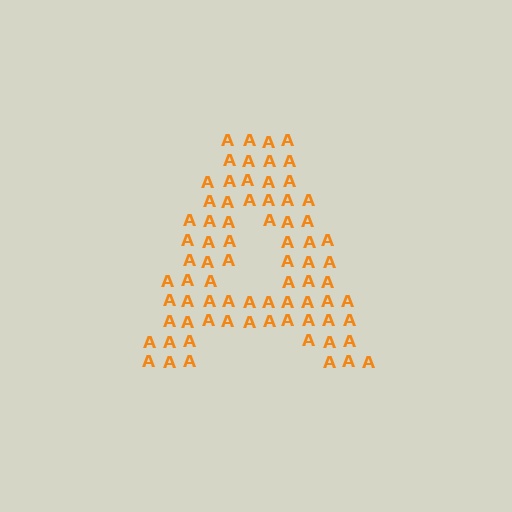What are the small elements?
The small elements are letter A's.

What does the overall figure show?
The overall figure shows the letter A.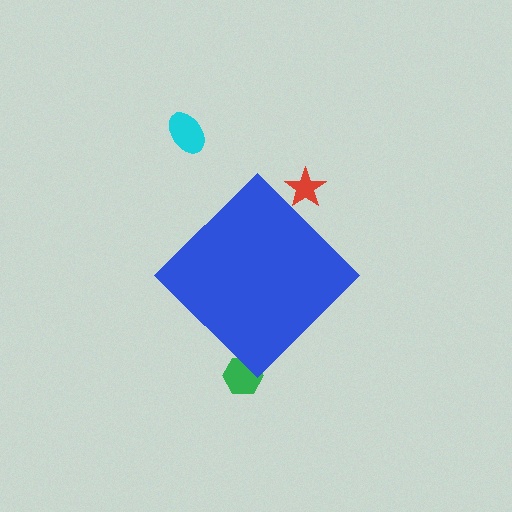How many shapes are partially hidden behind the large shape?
2 shapes are partially hidden.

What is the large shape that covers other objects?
A blue diamond.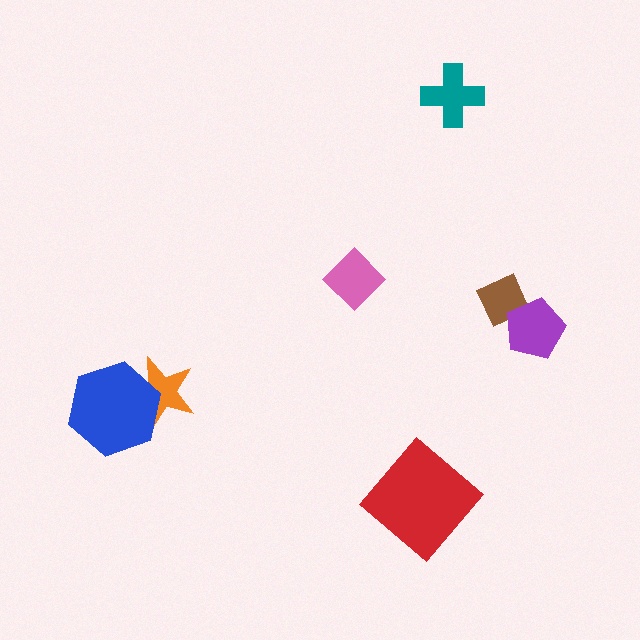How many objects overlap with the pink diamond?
0 objects overlap with the pink diamond.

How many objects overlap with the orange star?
1 object overlaps with the orange star.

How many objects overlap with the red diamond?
0 objects overlap with the red diamond.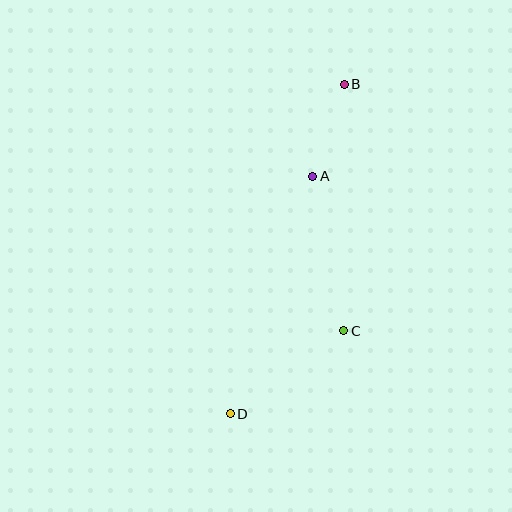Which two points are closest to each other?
Points A and B are closest to each other.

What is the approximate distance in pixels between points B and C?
The distance between B and C is approximately 247 pixels.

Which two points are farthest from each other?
Points B and D are farthest from each other.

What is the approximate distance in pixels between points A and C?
The distance between A and C is approximately 158 pixels.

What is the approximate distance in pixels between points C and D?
The distance between C and D is approximately 141 pixels.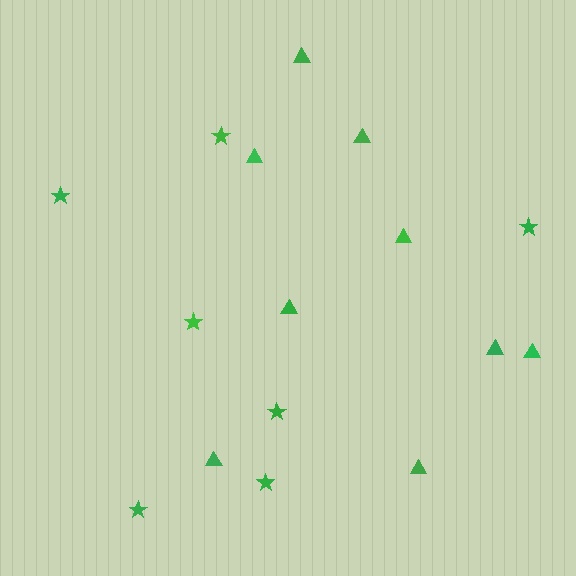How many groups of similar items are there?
There are 2 groups: one group of stars (7) and one group of triangles (9).